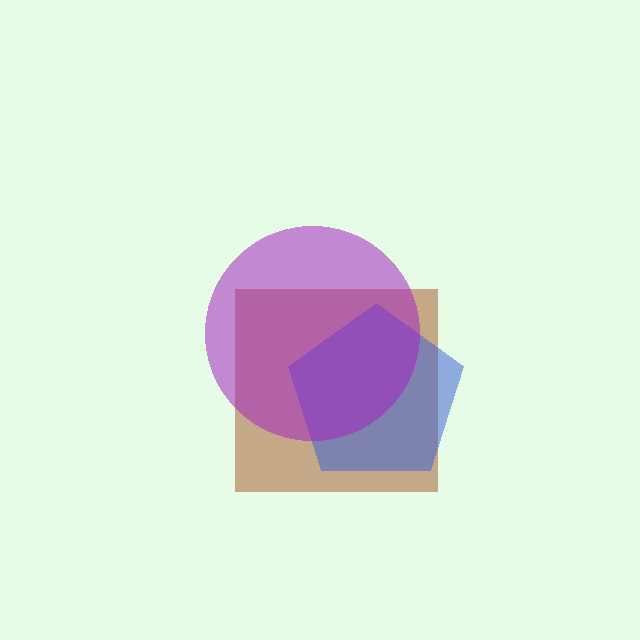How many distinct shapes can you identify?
There are 3 distinct shapes: a brown square, a blue pentagon, a purple circle.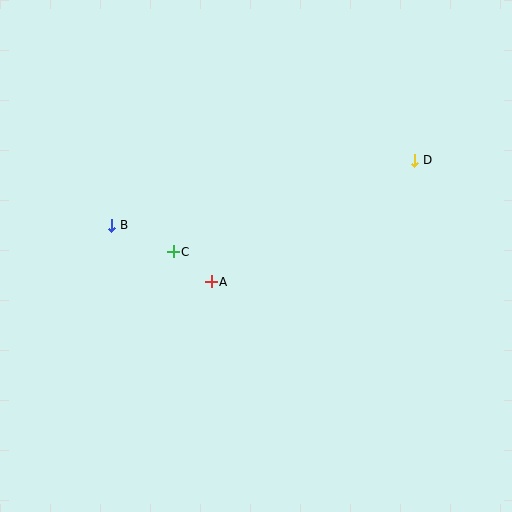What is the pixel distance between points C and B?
The distance between C and B is 67 pixels.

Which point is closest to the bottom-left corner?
Point B is closest to the bottom-left corner.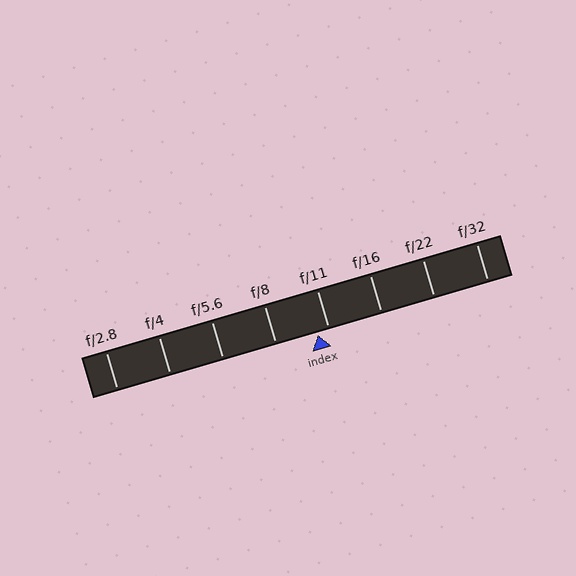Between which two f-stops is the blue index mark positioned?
The index mark is between f/8 and f/11.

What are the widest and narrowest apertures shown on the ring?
The widest aperture shown is f/2.8 and the narrowest is f/32.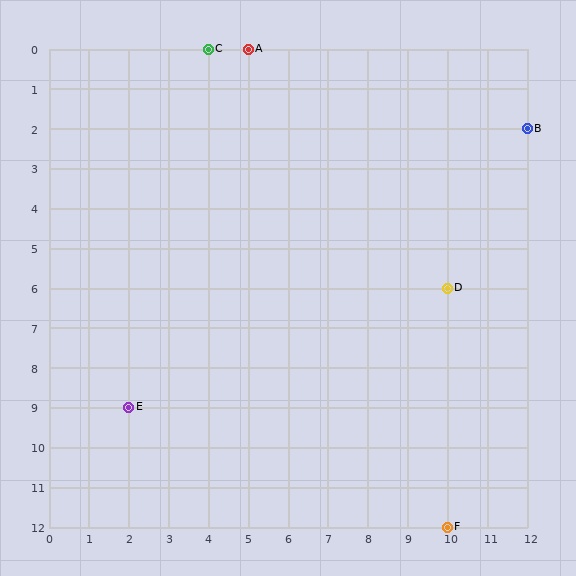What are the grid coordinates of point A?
Point A is at grid coordinates (5, 0).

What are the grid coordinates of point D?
Point D is at grid coordinates (10, 6).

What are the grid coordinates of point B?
Point B is at grid coordinates (12, 2).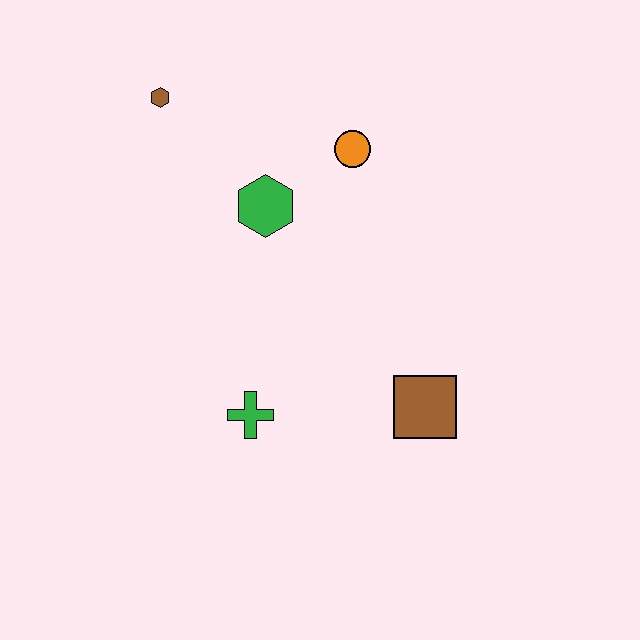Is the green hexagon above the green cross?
Yes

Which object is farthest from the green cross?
The brown hexagon is farthest from the green cross.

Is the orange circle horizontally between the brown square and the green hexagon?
Yes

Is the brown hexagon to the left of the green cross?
Yes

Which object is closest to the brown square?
The green cross is closest to the brown square.